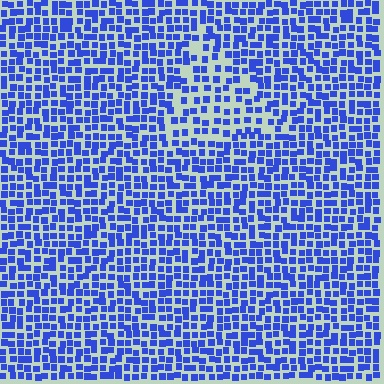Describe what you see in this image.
The image contains small blue elements arranged at two different densities. A triangle-shaped region is visible where the elements are less densely packed than the surrounding area.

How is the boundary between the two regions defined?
The boundary is defined by a change in element density (approximately 1.6x ratio). All elements are the same color, size, and shape.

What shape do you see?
I see a triangle.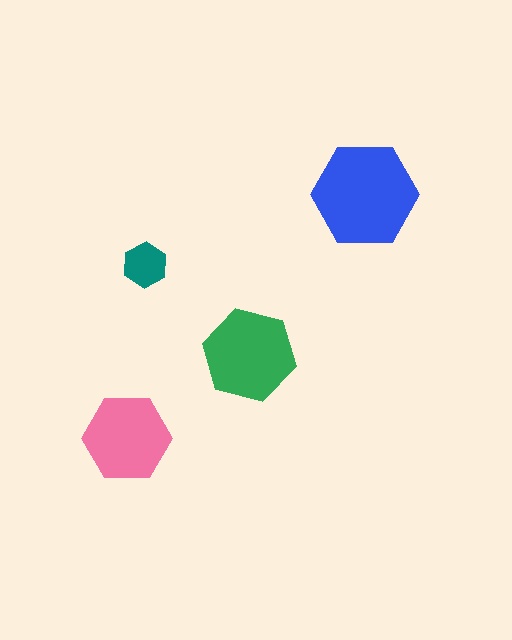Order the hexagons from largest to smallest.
the blue one, the green one, the pink one, the teal one.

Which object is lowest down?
The pink hexagon is bottommost.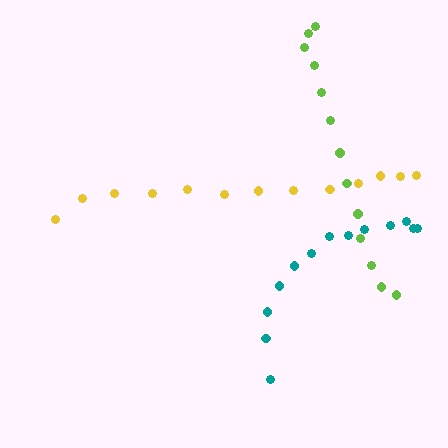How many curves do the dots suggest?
There are 3 distinct paths.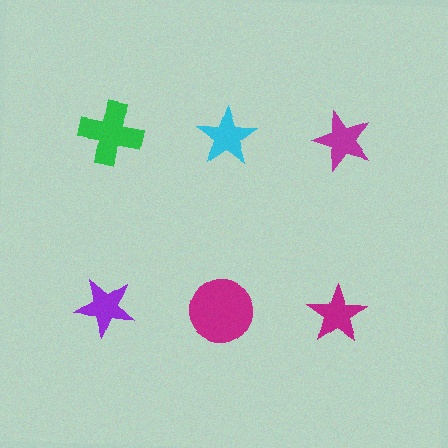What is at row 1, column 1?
A green cross.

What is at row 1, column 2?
A cyan star.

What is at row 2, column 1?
A purple star.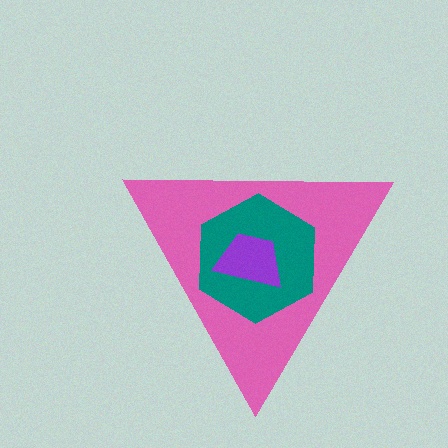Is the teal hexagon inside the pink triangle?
Yes.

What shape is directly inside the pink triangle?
The teal hexagon.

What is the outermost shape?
The pink triangle.